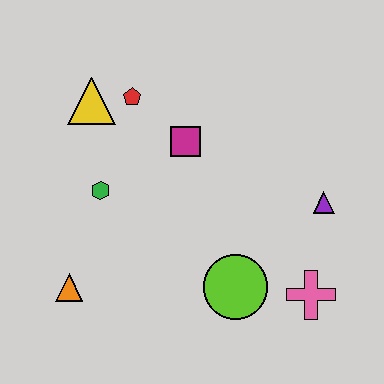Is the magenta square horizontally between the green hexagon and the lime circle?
Yes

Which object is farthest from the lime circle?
The yellow triangle is farthest from the lime circle.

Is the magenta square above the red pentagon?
No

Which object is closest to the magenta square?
The red pentagon is closest to the magenta square.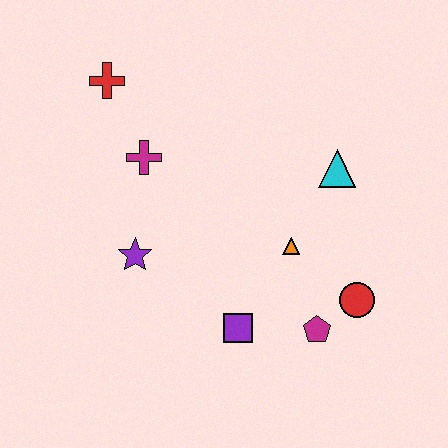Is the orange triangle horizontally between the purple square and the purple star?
No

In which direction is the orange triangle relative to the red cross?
The orange triangle is to the right of the red cross.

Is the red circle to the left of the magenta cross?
No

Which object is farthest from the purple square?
The red cross is farthest from the purple square.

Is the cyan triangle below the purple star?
No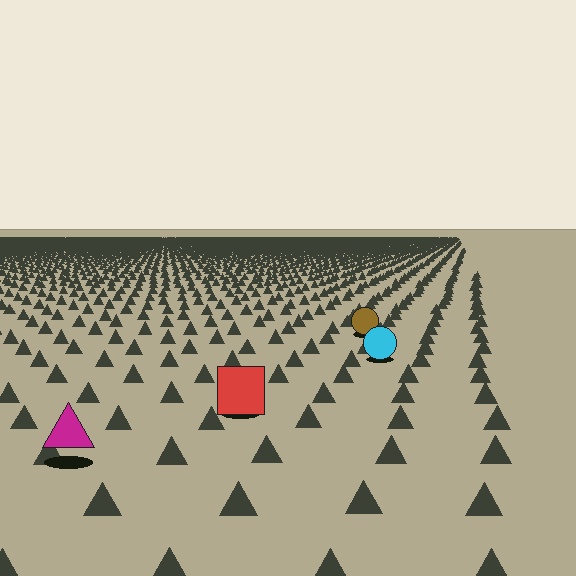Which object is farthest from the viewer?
The brown circle is farthest from the viewer. It appears smaller and the ground texture around it is denser.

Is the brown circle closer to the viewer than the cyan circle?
No. The cyan circle is closer — you can tell from the texture gradient: the ground texture is coarser near it.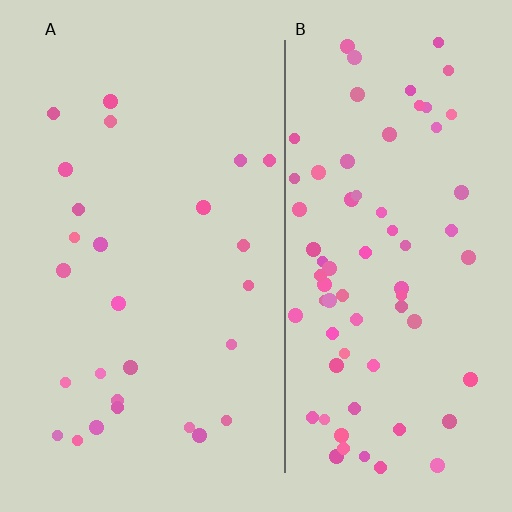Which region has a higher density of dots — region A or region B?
B (the right).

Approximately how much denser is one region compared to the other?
Approximately 2.8× — region B over region A.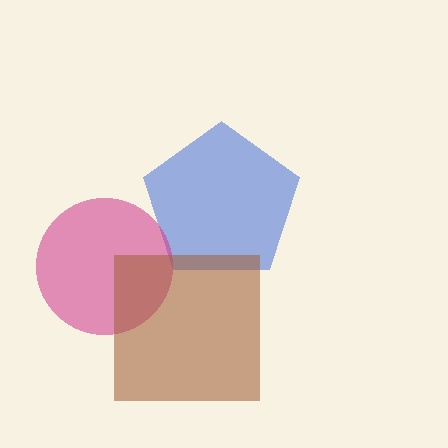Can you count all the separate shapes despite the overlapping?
Yes, there are 3 separate shapes.